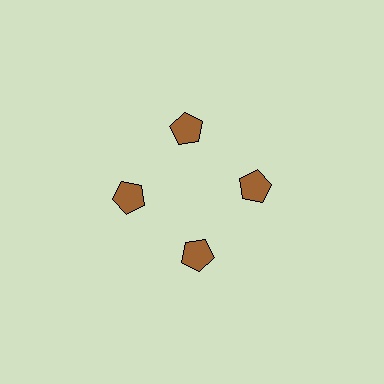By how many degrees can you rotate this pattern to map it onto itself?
The pattern maps onto itself every 90 degrees of rotation.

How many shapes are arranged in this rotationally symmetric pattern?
There are 4 shapes, arranged in 4 groups of 1.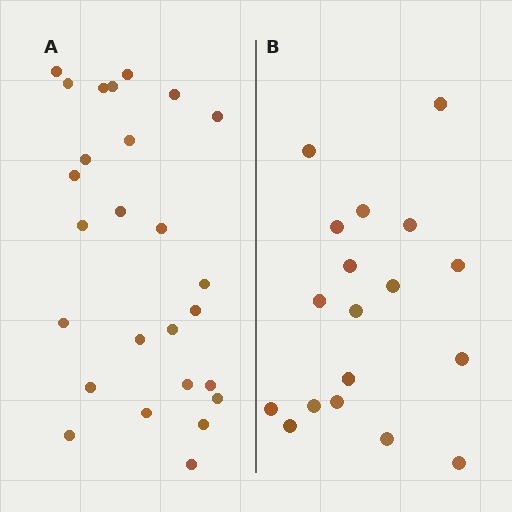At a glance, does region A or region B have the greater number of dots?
Region A (the left region) has more dots.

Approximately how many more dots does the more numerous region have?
Region A has roughly 8 or so more dots than region B.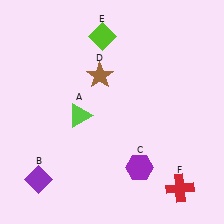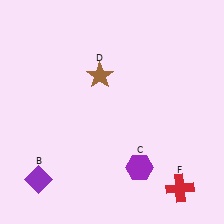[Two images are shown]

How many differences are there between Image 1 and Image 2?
There are 2 differences between the two images.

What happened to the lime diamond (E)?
The lime diamond (E) was removed in Image 2. It was in the top-left area of Image 1.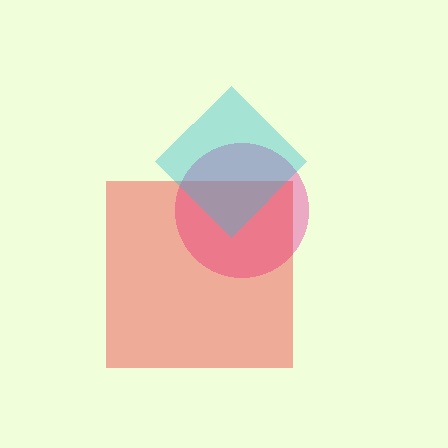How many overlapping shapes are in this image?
There are 3 overlapping shapes in the image.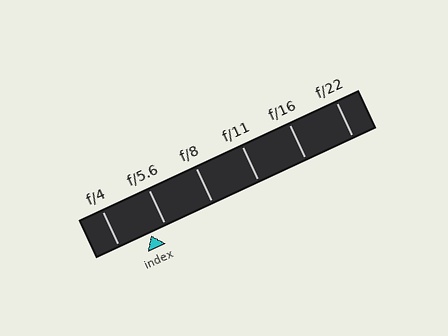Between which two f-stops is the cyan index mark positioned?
The index mark is between f/4 and f/5.6.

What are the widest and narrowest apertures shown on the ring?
The widest aperture shown is f/4 and the narrowest is f/22.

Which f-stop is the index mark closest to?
The index mark is closest to f/5.6.